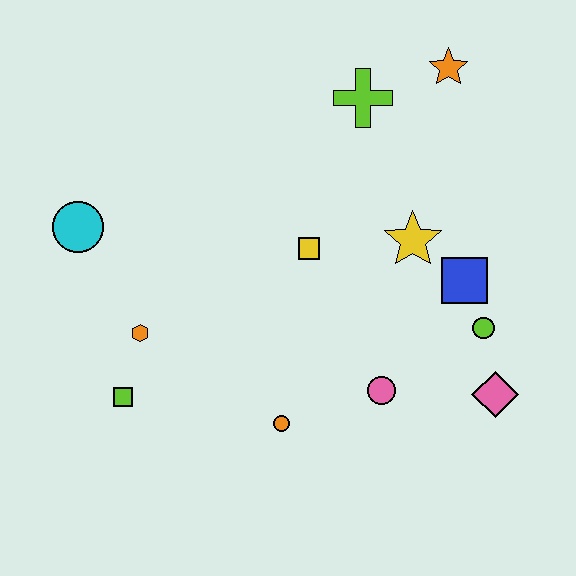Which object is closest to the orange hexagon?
The lime square is closest to the orange hexagon.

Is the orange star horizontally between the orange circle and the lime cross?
No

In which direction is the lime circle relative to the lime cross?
The lime circle is below the lime cross.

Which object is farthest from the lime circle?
The cyan circle is farthest from the lime circle.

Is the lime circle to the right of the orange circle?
Yes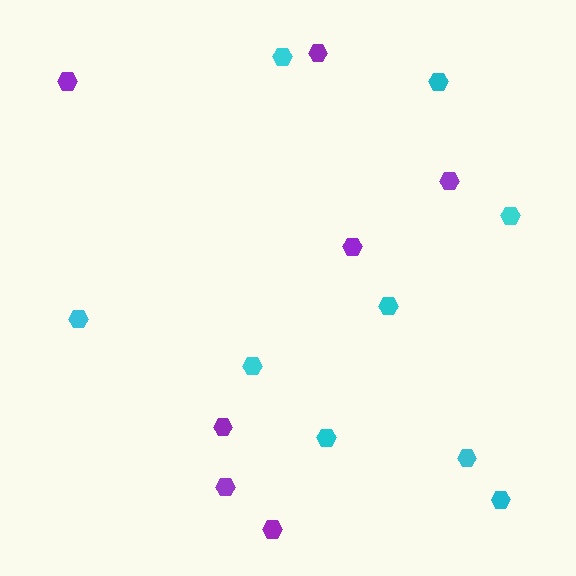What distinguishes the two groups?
There are 2 groups: one group of cyan hexagons (9) and one group of purple hexagons (7).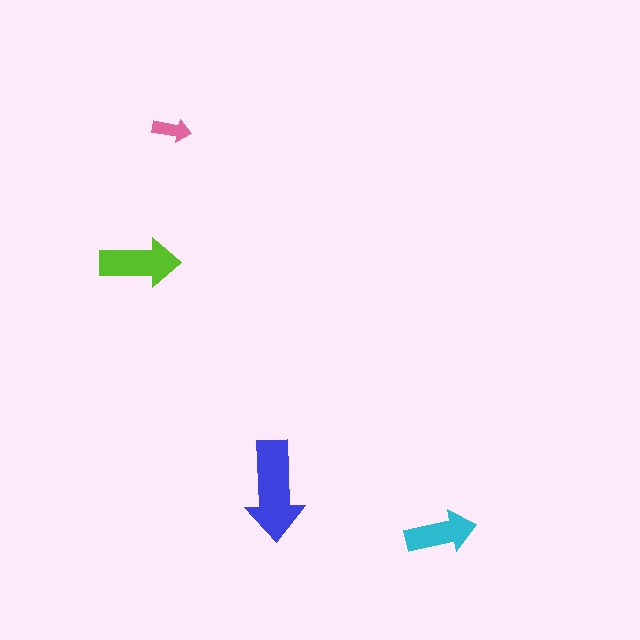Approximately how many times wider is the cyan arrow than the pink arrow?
About 2 times wider.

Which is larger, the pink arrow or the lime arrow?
The lime one.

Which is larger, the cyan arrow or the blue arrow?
The blue one.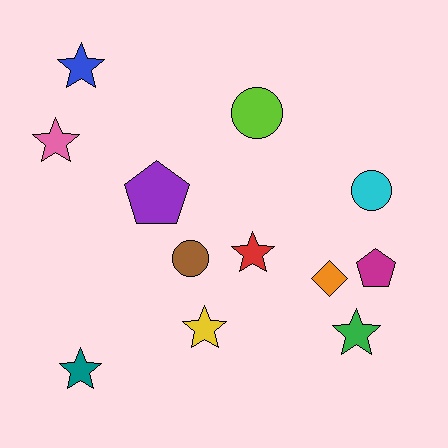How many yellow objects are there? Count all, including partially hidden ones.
There is 1 yellow object.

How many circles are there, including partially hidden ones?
There are 3 circles.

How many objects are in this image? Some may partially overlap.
There are 12 objects.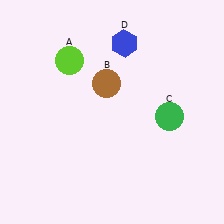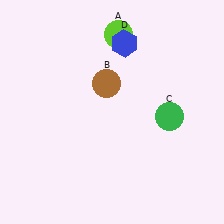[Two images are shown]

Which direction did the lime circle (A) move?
The lime circle (A) moved right.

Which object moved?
The lime circle (A) moved right.